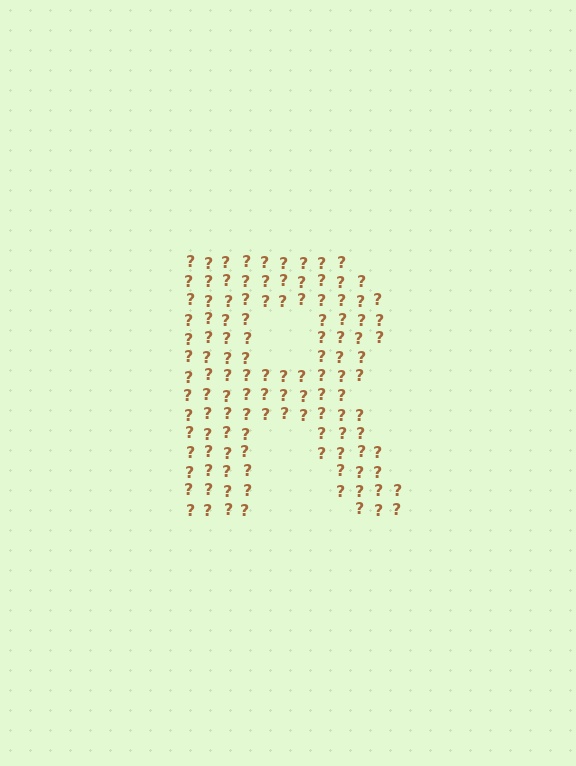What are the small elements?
The small elements are question marks.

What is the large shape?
The large shape is the letter R.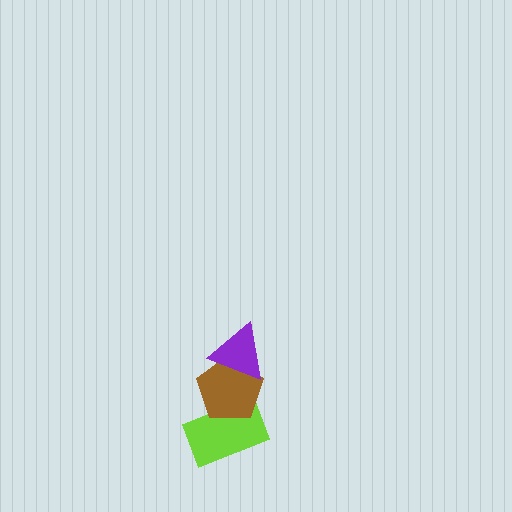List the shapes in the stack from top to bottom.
From top to bottom: the purple triangle, the brown pentagon, the lime rectangle.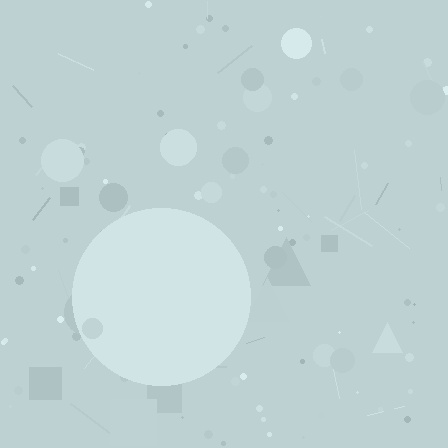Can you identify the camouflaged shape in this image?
The camouflaged shape is a circle.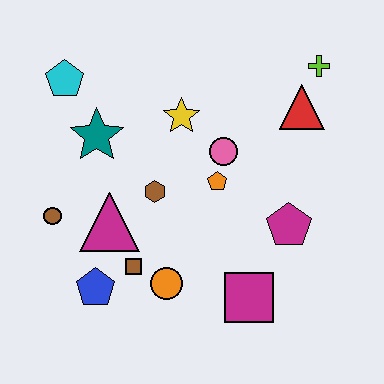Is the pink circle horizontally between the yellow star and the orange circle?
No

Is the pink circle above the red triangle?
No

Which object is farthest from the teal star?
The lime cross is farthest from the teal star.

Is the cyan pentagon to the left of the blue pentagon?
Yes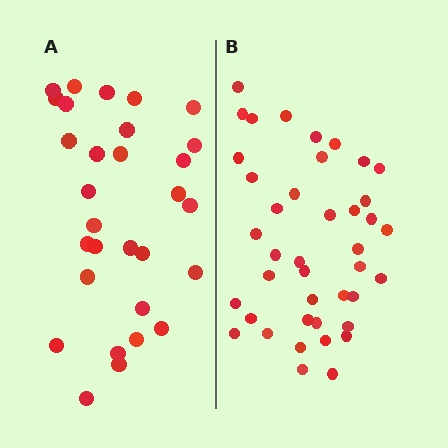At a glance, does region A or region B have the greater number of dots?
Region B (the right region) has more dots.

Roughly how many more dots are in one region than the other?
Region B has roughly 12 or so more dots than region A.